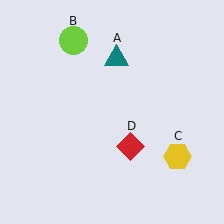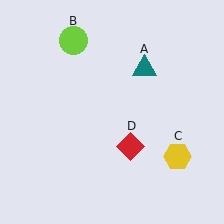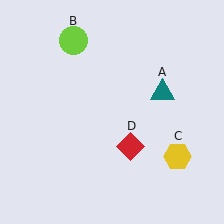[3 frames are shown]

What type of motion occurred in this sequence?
The teal triangle (object A) rotated clockwise around the center of the scene.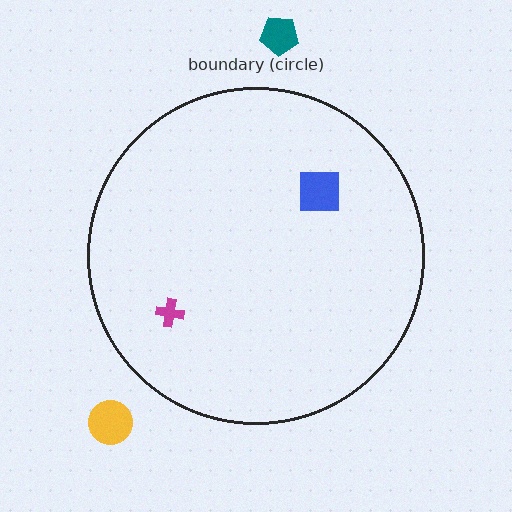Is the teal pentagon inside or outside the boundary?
Outside.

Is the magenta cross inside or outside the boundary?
Inside.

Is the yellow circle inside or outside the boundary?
Outside.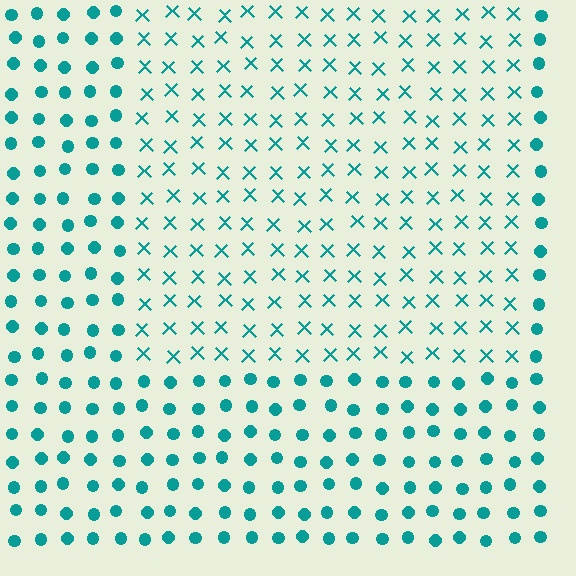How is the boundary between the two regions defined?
The boundary is defined by a change in element shape: X marks inside vs. circles outside. All elements share the same color and spacing.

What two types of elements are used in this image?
The image uses X marks inside the rectangle region and circles outside it.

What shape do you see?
I see a rectangle.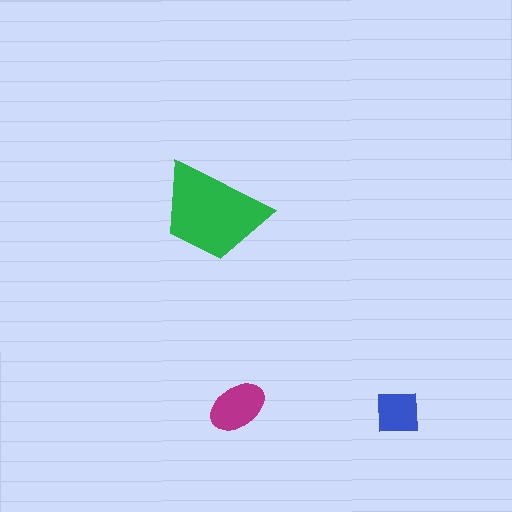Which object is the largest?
The green trapezoid.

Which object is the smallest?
The blue square.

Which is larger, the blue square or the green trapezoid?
The green trapezoid.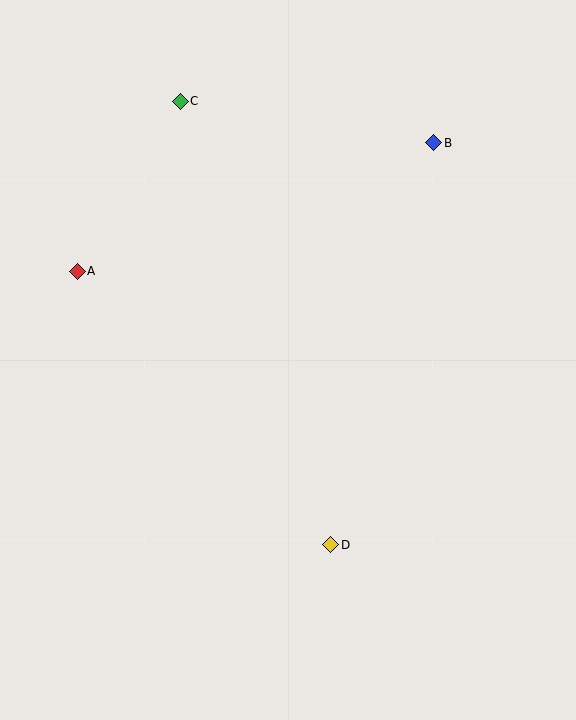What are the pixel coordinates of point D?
Point D is at (331, 545).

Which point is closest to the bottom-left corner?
Point D is closest to the bottom-left corner.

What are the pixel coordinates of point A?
Point A is at (77, 271).